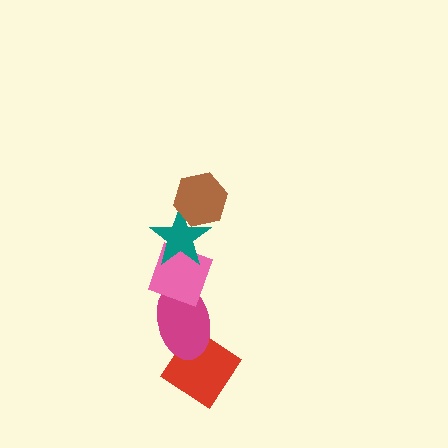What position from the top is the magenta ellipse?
The magenta ellipse is 4th from the top.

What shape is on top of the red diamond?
The magenta ellipse is on top of the red diamond.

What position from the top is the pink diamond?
The pink diamond is 3rd from the top.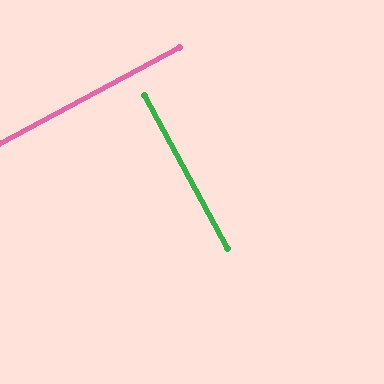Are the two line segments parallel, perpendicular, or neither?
Perpendicular — they meet at approximately 90°.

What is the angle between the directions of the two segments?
Approximately 90 degrees.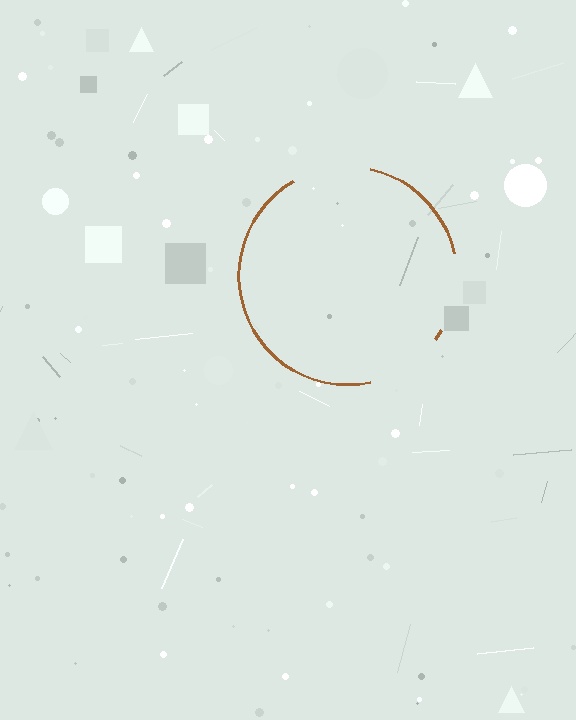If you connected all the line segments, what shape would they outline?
They would outline a circle.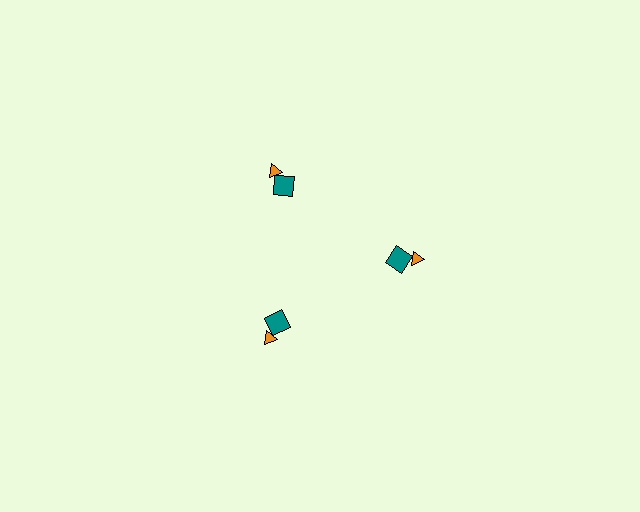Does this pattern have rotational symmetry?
Yes, this pattern has 3-fold rotational symmetry. It looks the same after rotating 120 degrees around the center.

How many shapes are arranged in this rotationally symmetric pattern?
There are 6 shapes, arranged in 3 groups of 2.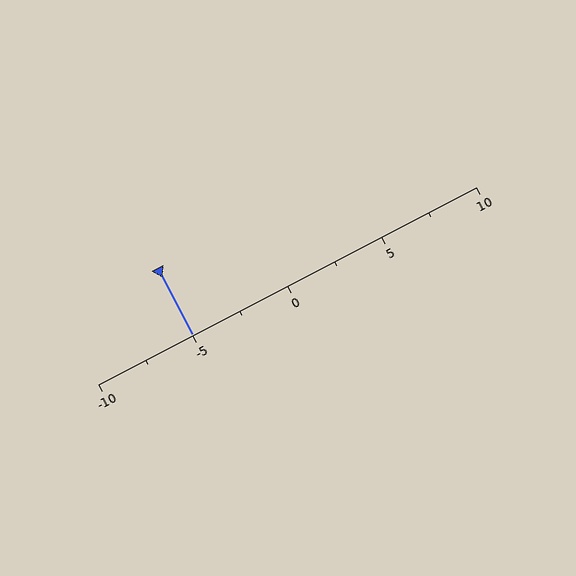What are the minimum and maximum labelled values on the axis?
The axis runs from -10 to 10.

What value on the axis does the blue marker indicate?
The marker indicates approximately -5.